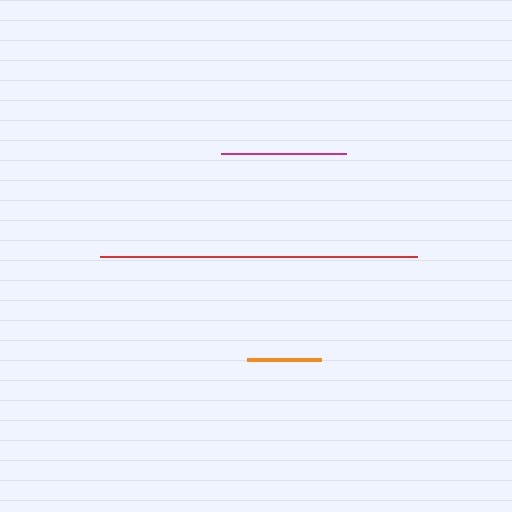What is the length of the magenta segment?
The magenta segment is approximately 125 pixels long.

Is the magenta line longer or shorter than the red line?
The red line is longer than the magenta line.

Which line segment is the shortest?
The orange line is the shortest at approximately 74 pixels.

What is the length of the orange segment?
The orange segment is approximately 74 pixels long.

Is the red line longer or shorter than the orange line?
The red line is longer than the orange line.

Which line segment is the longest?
The red line is the longest at approximately 317 pixels.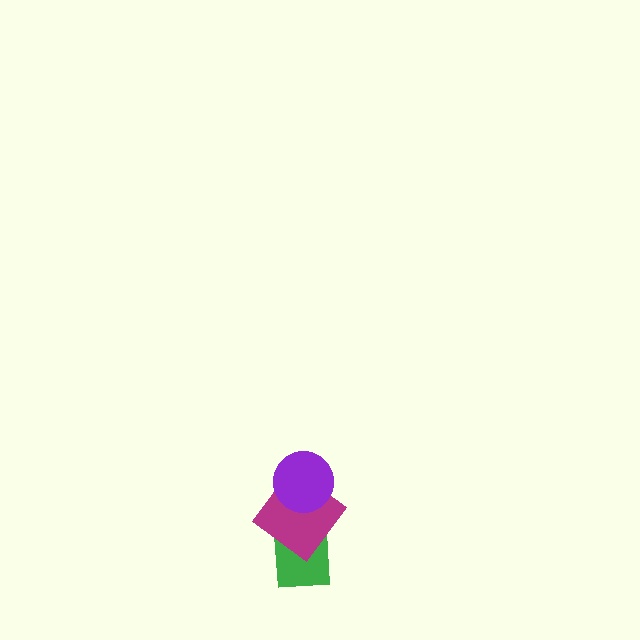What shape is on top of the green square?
The magenta diamond is on top of the green square.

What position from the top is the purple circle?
The purple circle is 1st from the top.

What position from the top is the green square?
The green square is 3rd from the top.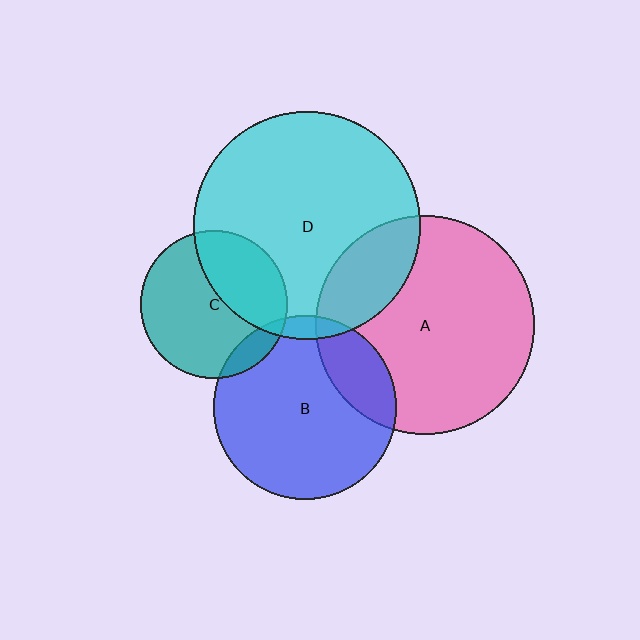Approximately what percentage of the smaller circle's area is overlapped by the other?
Approximately 10%.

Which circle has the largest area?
Circle D (cyan).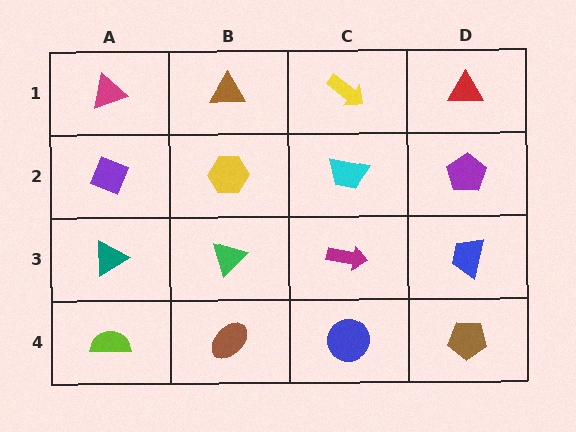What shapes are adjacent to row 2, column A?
A magenta triangle (row 1, column A), a teal triangle (row 3, column A), a yellow hexagon (row 2, column B).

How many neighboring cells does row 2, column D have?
3.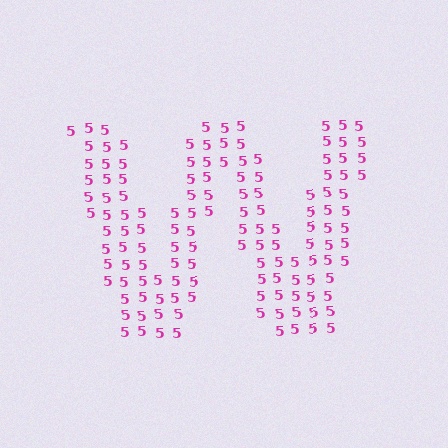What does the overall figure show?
The overall figure shows the letter W.